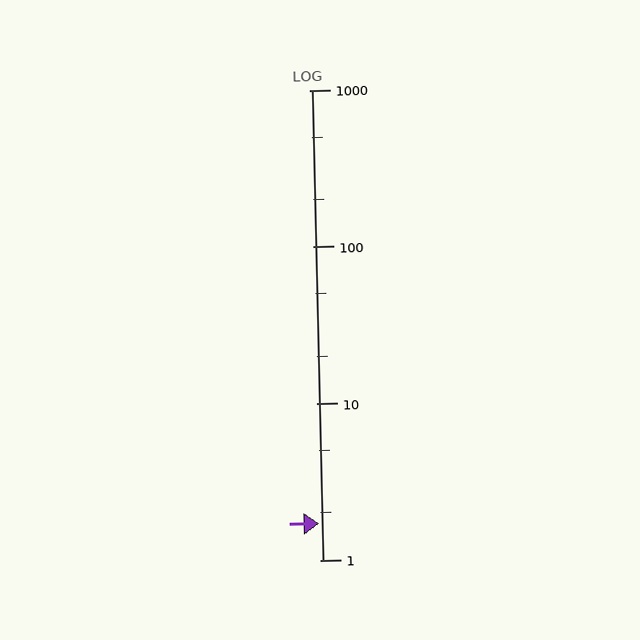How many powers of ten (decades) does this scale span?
The scale spans 3 decades, from 1 to 1000.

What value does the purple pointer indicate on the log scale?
The pointer indicates approximately 1.7.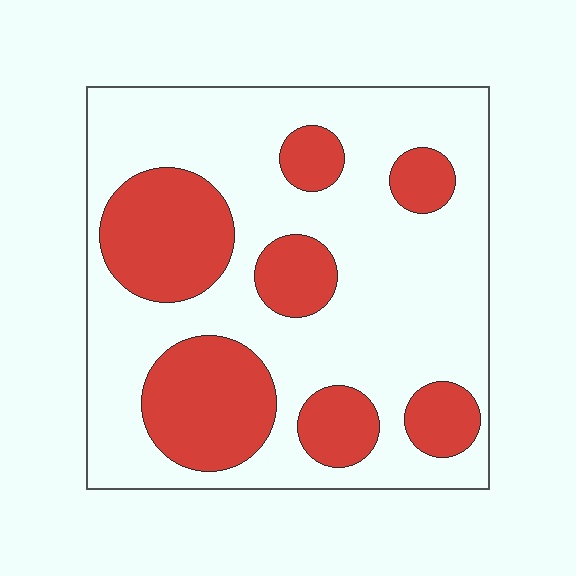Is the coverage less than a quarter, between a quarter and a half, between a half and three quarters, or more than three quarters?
Between a quarter and a half.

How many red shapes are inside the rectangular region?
7.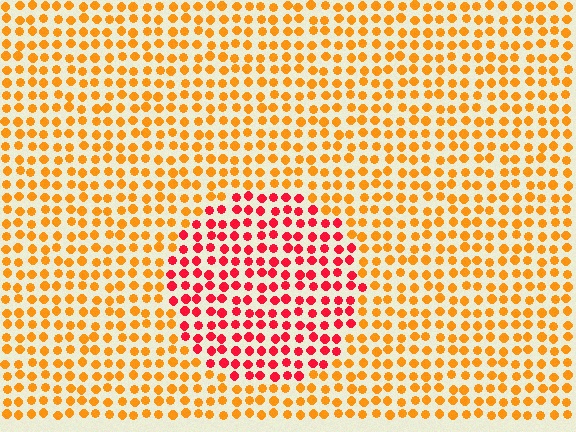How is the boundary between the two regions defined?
The boundary is defined purely by a slight shift in hue (about 43 degrees). Spacing, size, and orientation are identical on both sides.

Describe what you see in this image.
The image is filled with small orange elements in a uniform arrangement. A circle-shaped region is visible where the elements are tinted to a slightly different hue, forming a subtle color boundary.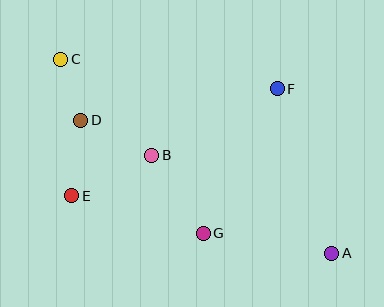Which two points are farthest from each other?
Points A and C are farthest from each other.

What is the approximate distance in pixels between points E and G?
The distance between E and G is approximately 137 pixels.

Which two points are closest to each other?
Points C and D are closest to each other.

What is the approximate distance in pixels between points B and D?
The distance between B and D is approximately 79 pixels.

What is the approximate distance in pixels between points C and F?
The distance between C and F is approximately 219 pixels.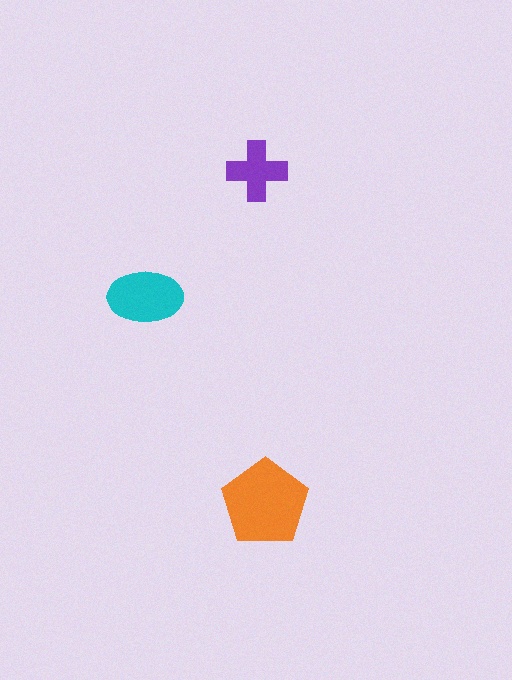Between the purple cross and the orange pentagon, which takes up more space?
The orange pentagon.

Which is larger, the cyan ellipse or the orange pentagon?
The orange pentagon.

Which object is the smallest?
The purple cross.